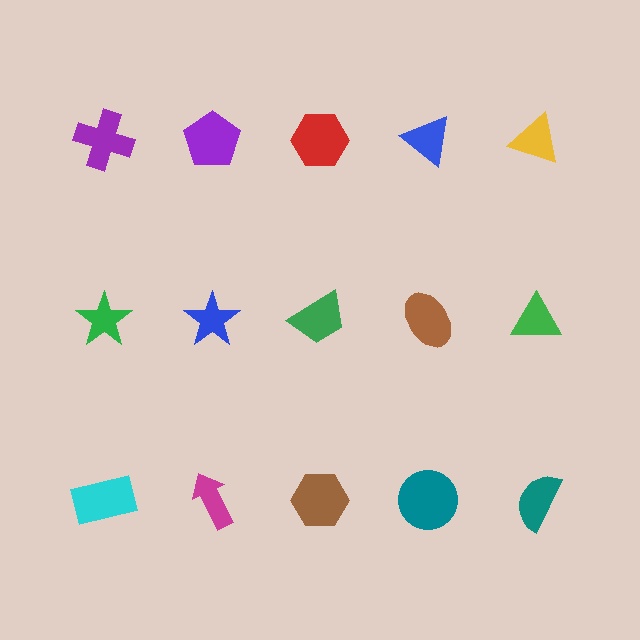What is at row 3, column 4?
A teal circle.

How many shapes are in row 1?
5 shapes.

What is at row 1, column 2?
A purple pentagon.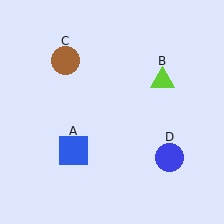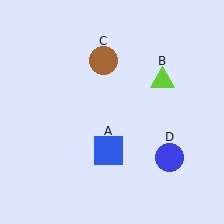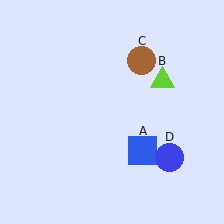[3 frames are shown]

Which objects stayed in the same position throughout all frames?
Lime triangle (object B) and blue circle (object D) remained stationary.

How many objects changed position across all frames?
2 objects changed position: blue square (object A), brown circle (object C).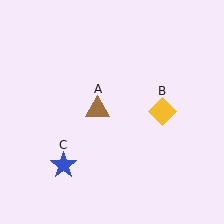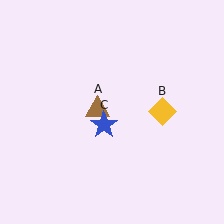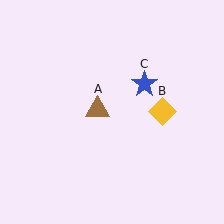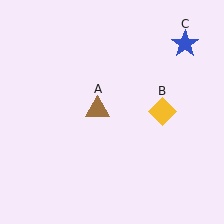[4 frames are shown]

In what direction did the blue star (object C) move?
The blue star (object C) moved up and to the right.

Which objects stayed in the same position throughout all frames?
Brown triangle (object A) and yellow diamond (object B) remained stationary.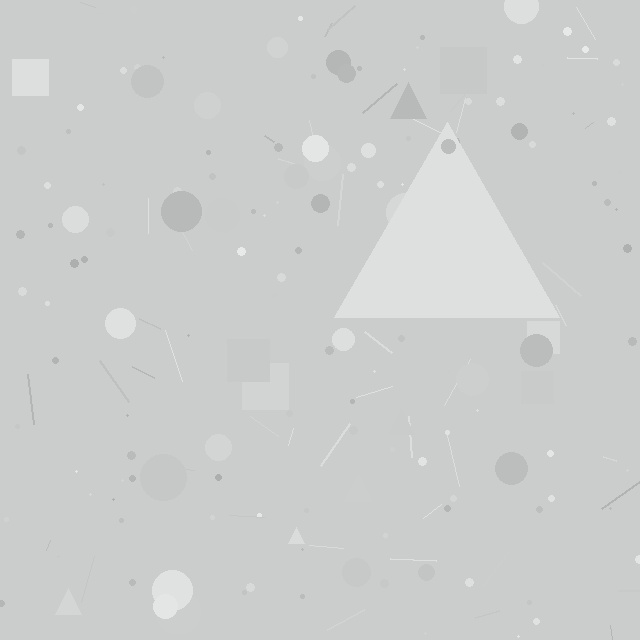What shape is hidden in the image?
A triangle is hidden in the image.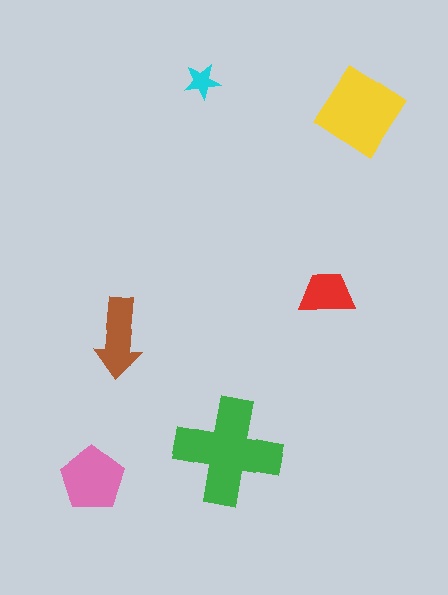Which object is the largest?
The green cross.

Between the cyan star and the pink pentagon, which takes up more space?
The pink pentagon.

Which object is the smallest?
The cyan star.